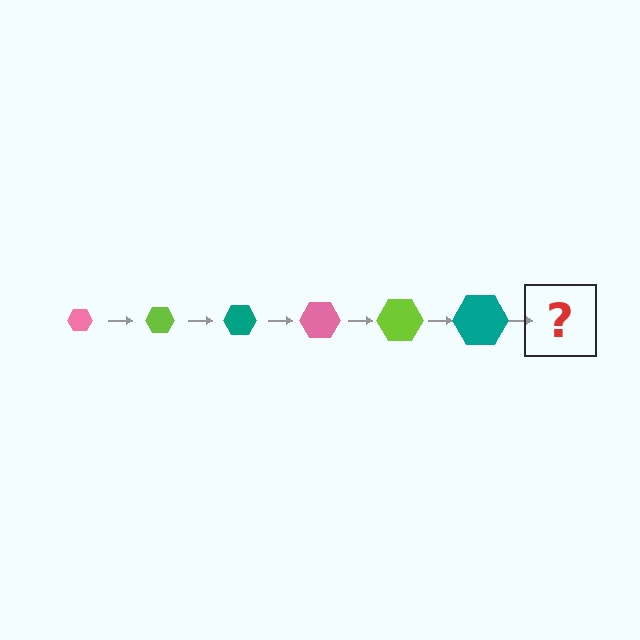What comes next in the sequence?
The next element should be a pink hexagon, larger than the previous one.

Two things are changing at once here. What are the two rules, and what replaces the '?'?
The two rules are that the hexagon grows larger each step and the color cycles through pink, lime, and teal. The '?' should be a pink hexagon, larger than the previous one.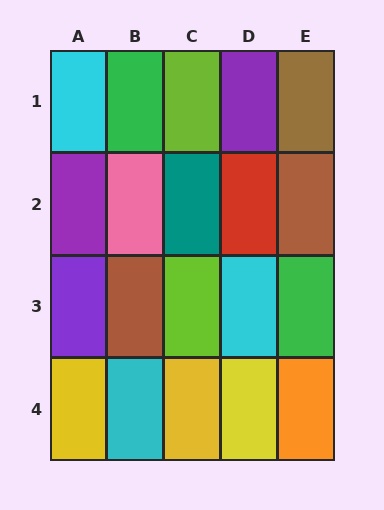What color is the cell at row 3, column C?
Lime.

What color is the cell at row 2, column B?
Pink.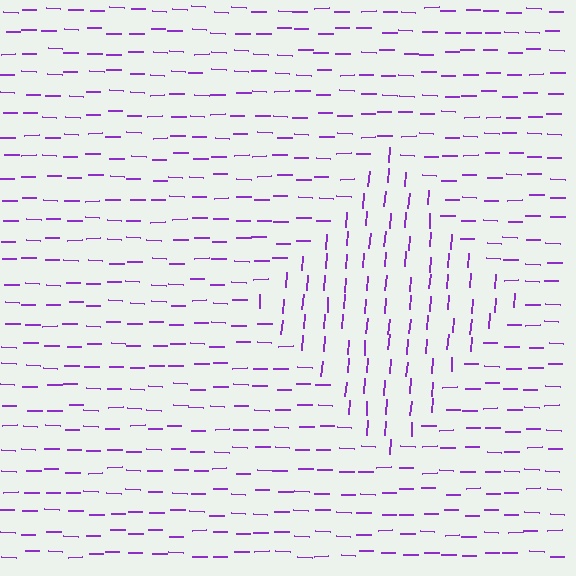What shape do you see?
I see a diamond.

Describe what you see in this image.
The image is filled with small purple line segments. A diamond region in the image has lines oriented differently from the surrounding lines, creating a visible texture boundary.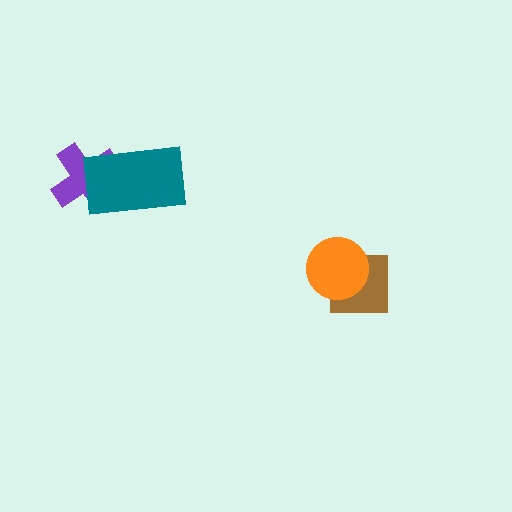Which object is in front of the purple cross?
The teal rectangle is in front of the purple cross.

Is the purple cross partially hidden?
Yes, it is partially covered by another shape.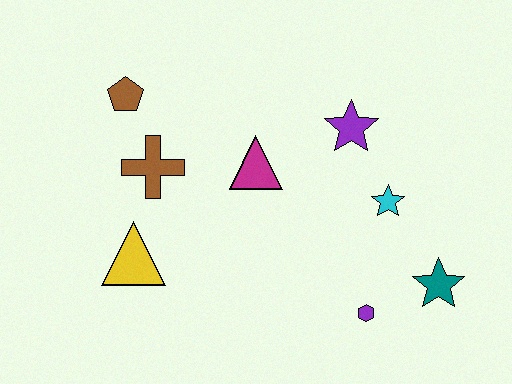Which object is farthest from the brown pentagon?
The teal star is farthest from the brown pentagon.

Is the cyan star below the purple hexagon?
No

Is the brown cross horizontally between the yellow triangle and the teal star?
Yes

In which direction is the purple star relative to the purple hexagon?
The purple star is above the purple hexagon.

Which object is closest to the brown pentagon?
The brown cross is closest to the brown pentagon.